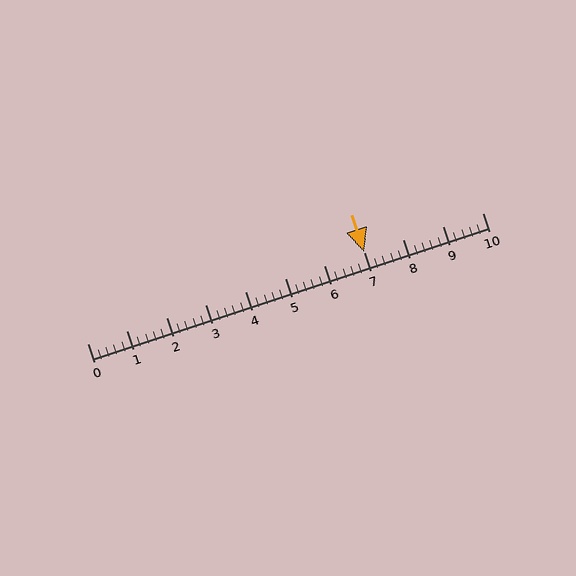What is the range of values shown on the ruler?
The ruler shows values from 0 to 10.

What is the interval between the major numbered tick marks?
The major tick marks are spaced 1 units apart.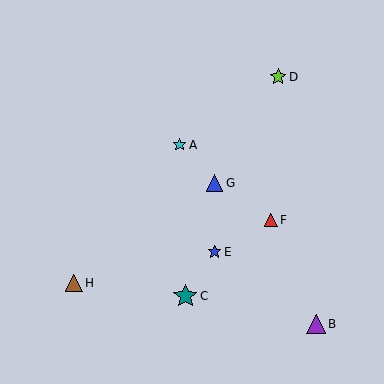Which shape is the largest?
The teal star (labeled C) is the largest.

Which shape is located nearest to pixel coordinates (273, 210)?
The red triangle (labeled F) at (271, 220) is nearest to that location.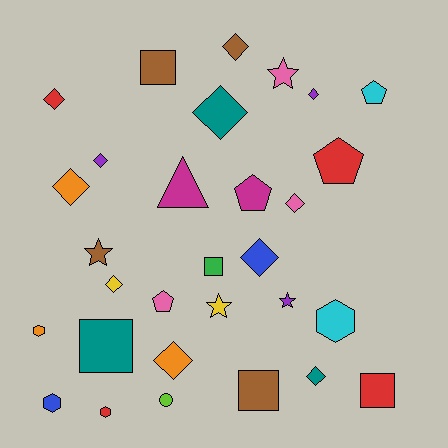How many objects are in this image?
There are 30 objects.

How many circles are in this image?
There is 1 circle.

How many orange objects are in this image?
There are 3 orange objects.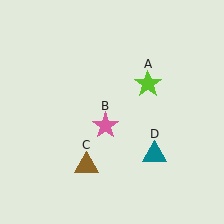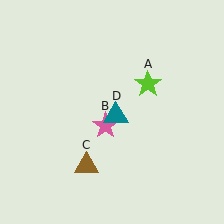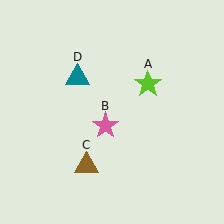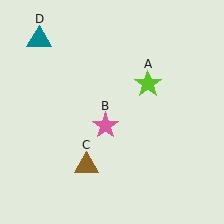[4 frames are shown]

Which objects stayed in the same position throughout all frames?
Lime star (object A) and pink star (object B) and brown triangle (object C) remained stationary.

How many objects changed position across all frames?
1 object changed position: teal triangle (object D).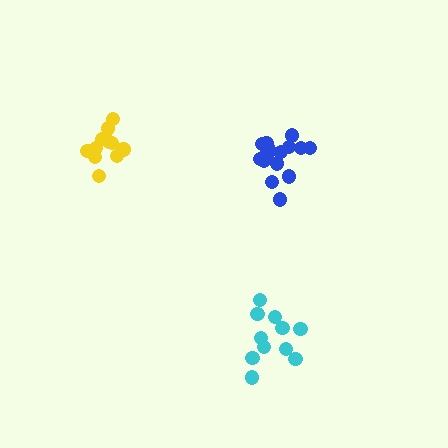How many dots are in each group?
Group 1: 11 dots, Group 2: 15 dots, Group 3: 12 dots (38 total).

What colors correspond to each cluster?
The clusters are colored: cyan, blue, yellow.